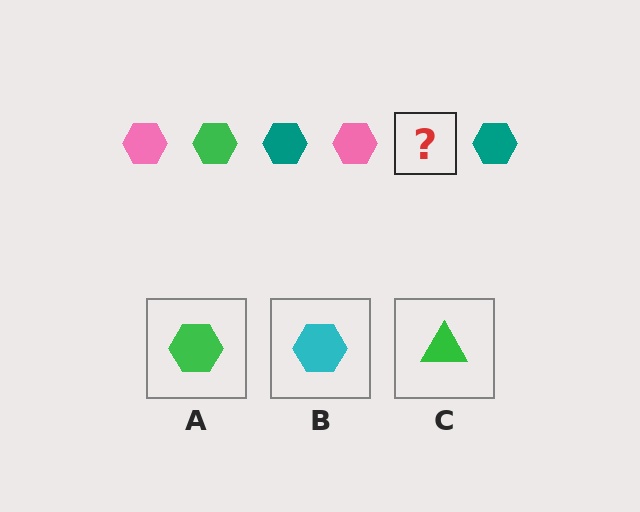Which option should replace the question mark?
Option A.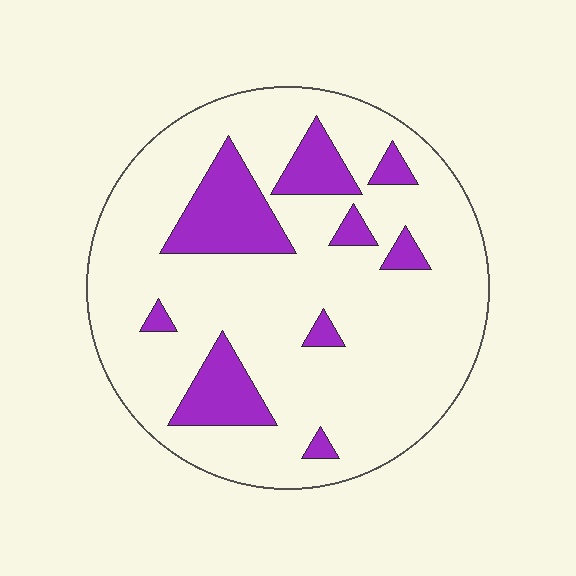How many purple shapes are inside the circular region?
9.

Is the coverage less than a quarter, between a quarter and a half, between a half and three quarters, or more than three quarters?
Less than a quarter.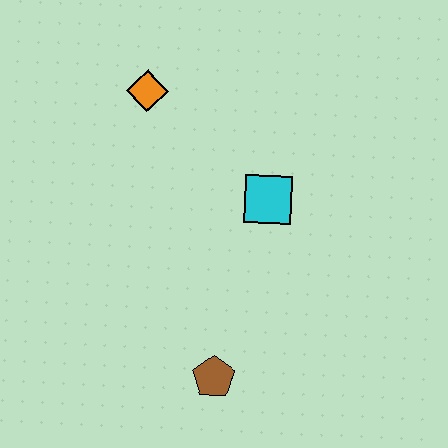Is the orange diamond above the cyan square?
Yes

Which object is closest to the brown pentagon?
The cyan square is closest to the brown pentagon.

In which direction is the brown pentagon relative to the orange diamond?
The brown pentagon is below the orange diamond.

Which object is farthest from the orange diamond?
The brown pentagon is farthest from the orange diamond.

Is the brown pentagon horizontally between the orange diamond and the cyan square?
Yes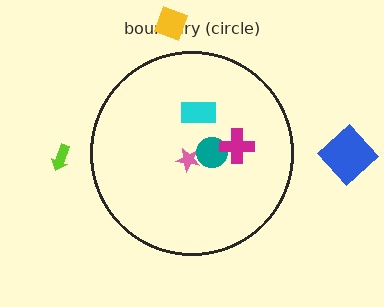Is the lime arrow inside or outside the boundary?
Outside.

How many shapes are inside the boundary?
4 inside, 3 outside.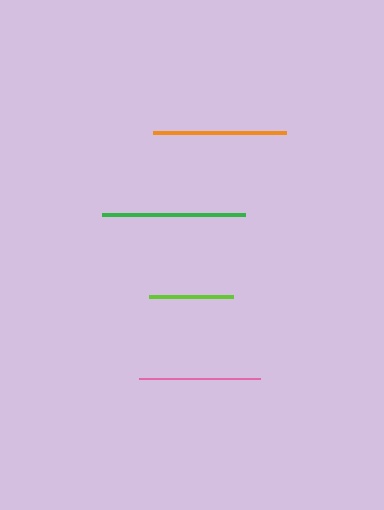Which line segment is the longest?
The green line is the longest at approximately 143 pixels.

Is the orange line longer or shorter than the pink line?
The orange line is longer than the pink line.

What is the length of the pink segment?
The pink segment is approximately 121 pixels long.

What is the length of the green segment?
The green segment is approximately 143 pixels long.